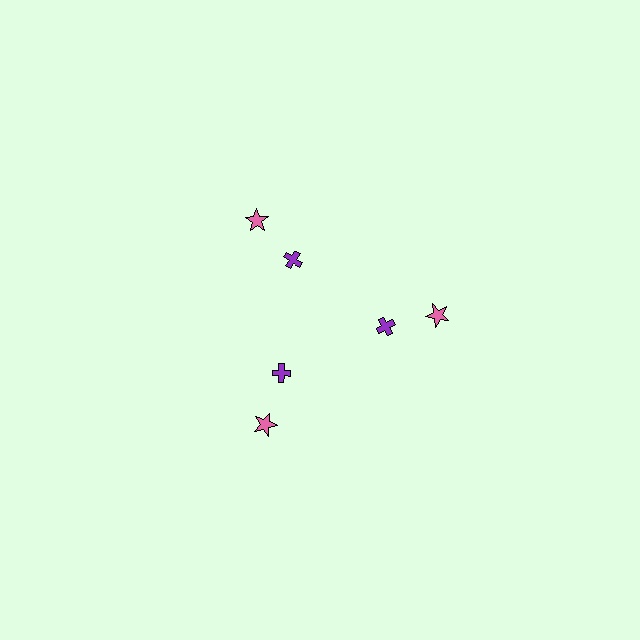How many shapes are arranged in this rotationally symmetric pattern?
There are 6 shapes, arranged in 3 groups of 2.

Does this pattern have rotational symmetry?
Yes, this pattern has 3-fold rotational symmetry. It looks the same after rotating 120 degrees around the center.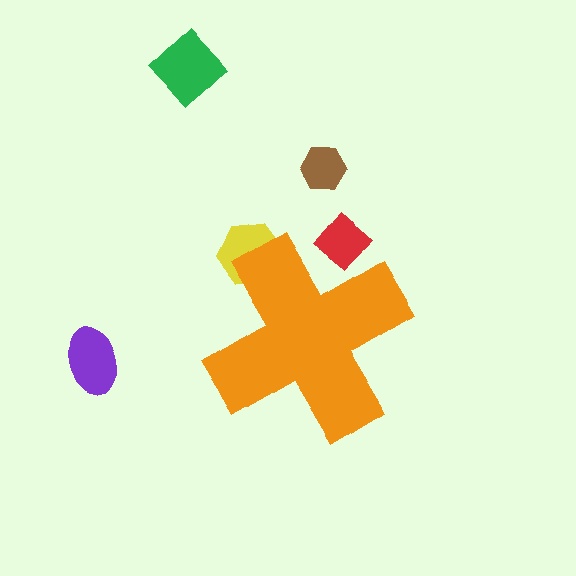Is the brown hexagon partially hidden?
No, the brown hexagon is fully visible.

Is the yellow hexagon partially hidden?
Yes, the yellow hexagon is partially hidden behind the orange cross.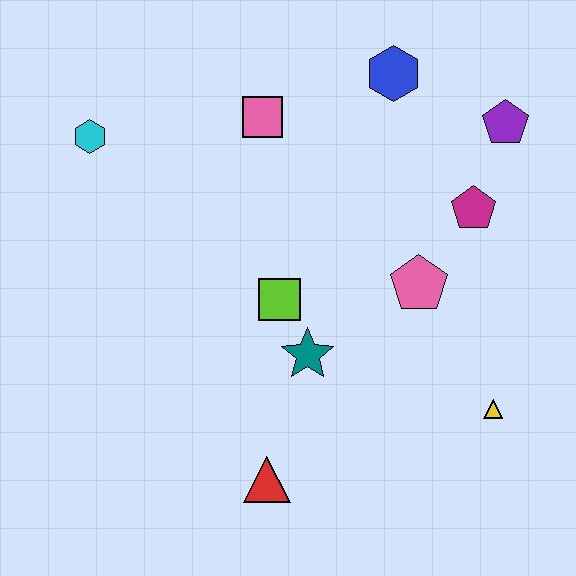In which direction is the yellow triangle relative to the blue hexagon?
The yellow triangle is below the blue hexagon.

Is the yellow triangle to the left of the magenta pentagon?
No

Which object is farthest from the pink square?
The yellow triangle is farthest from the pink square.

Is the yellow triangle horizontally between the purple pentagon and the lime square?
Yes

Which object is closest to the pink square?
The blue hexagon is closest to the pink square.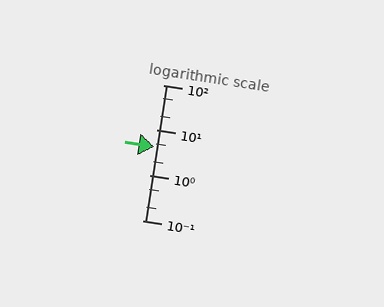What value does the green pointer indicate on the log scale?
The pointer indicates approximately 4.2.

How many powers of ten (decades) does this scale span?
The scale spans 3 decades, from 0.1 to 100.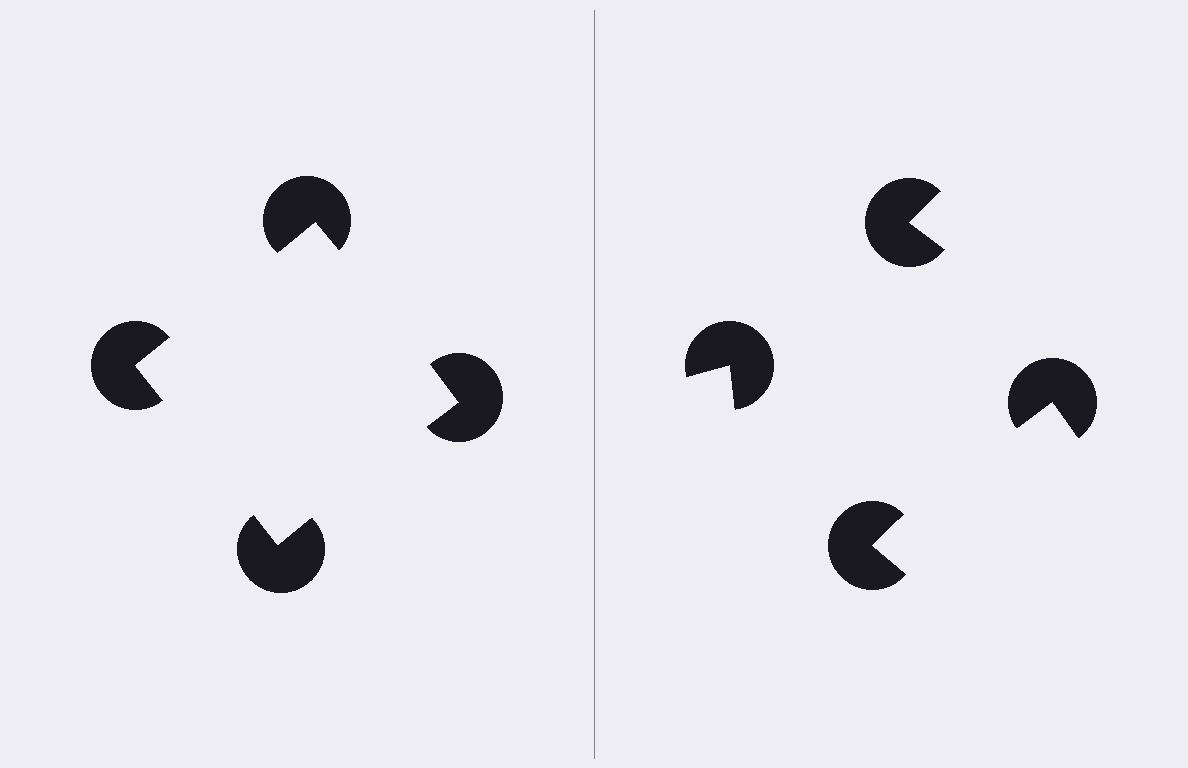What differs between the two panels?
The pac-man discs are positioned identically on both sides; only the wedge orientations differ. On the left they align to a square; on the right they are misaligned.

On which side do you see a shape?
An illusory square appears on the left side. On the right side the wedge cuts are rotated, so no coherent shape forms.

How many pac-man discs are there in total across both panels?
8 — 4 on each side.